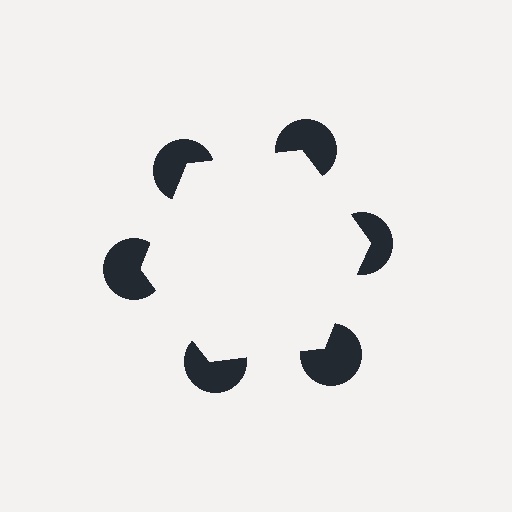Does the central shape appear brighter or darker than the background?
It typically appears slightly brighter than the background, even though no actual brightness change is drawn.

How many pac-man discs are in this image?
There are 6 — one at each vertex of the illusory hexagon.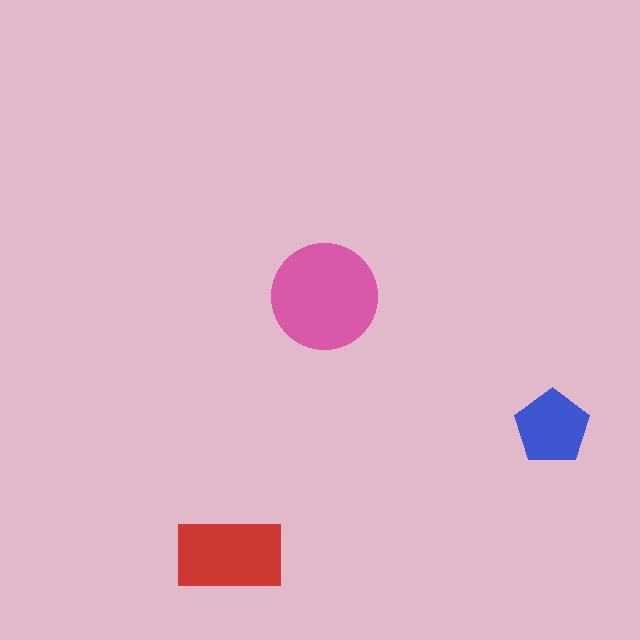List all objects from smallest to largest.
The blue pentagon, the red rectangle, the pink circle.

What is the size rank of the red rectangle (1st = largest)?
2nd.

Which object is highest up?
The pink circle is topmost.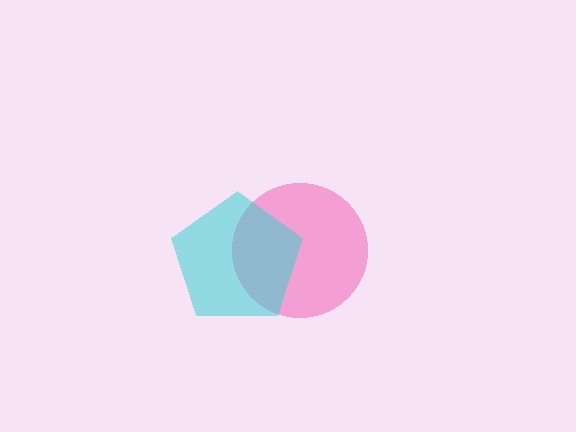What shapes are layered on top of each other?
The layered shapes are: a pink circle, a cyan pentagon.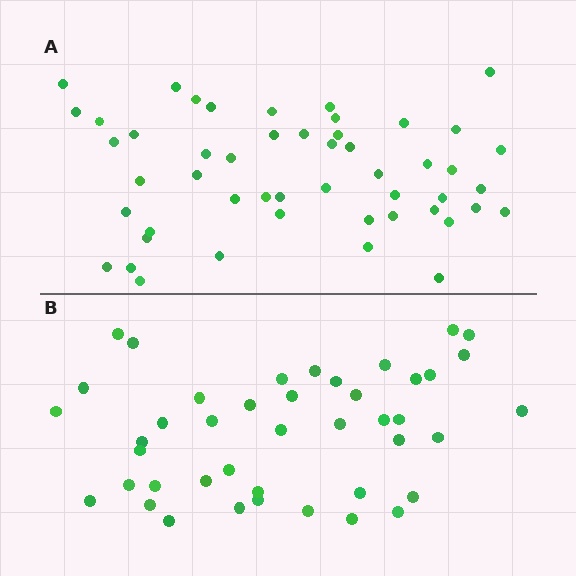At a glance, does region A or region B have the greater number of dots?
Region A (the top region) has more dots.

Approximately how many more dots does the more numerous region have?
Region A has roughly 8 or so more dots than region B.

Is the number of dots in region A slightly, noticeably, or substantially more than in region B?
Region A has only slightly more — the two regions are fairly close. The ratio is roughly 1.2 to 1.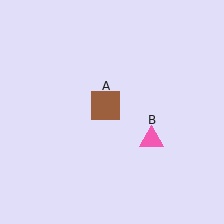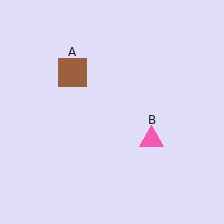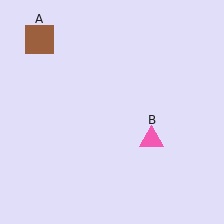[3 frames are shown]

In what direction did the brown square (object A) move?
The brown square (object A) moved up and to the left.